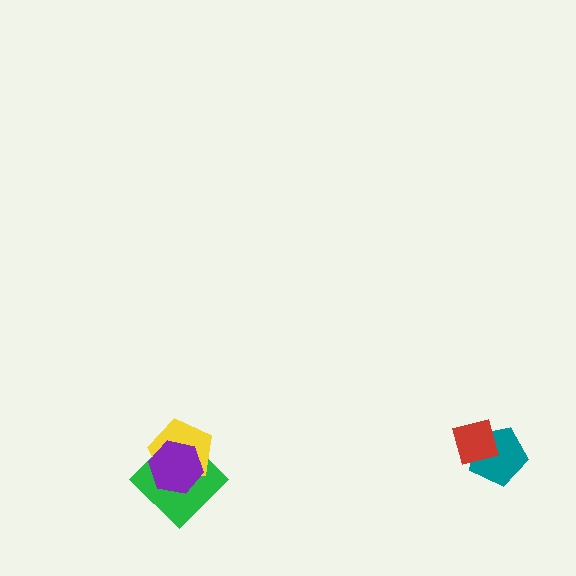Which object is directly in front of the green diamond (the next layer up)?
The yellow pentagon is directly in front of the green diamond.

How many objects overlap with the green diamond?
2 objects overlap with the green diamond.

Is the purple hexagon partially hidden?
No, no other shape covers it.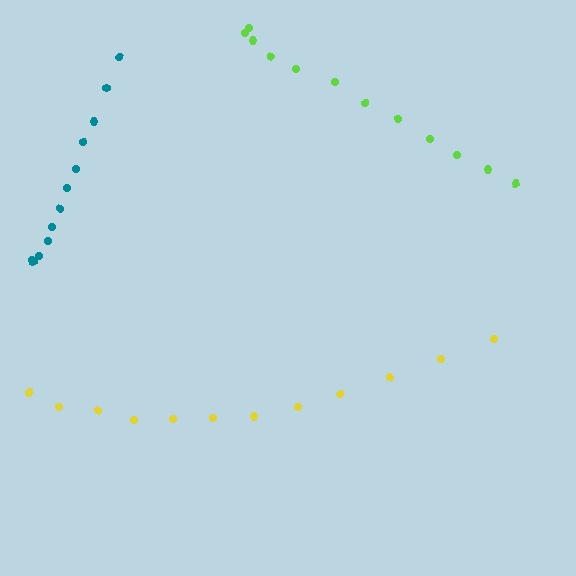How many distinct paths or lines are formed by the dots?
There are 3 distinct paths.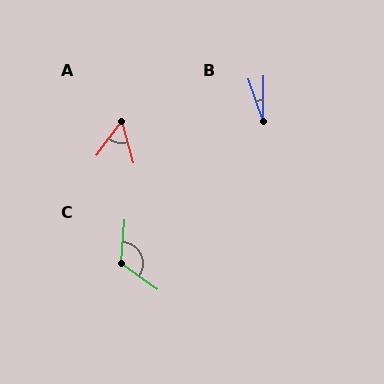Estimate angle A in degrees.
Approximately 52 degrees.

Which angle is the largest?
C, at approximately 121 degrees.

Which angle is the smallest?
B, at approximately 18 degrees.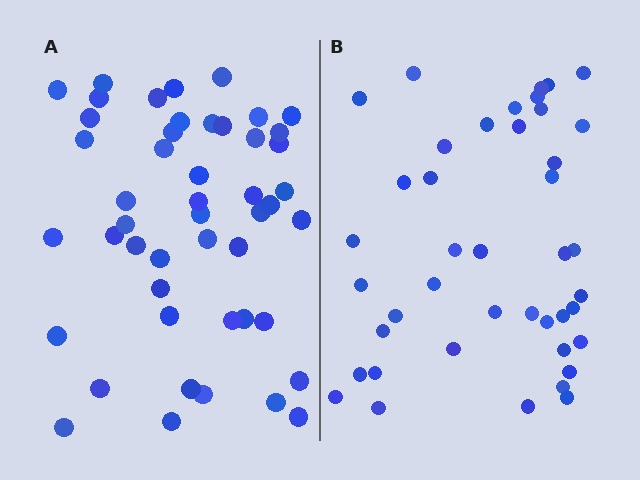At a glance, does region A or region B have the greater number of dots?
Region A (the left region) has more dots.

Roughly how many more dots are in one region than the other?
Region A has about 6 more dots than region B.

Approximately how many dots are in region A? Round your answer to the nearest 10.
About 50 dots. (The exact count is 48, which rounds to 50.)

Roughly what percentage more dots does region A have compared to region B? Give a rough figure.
About 15% more.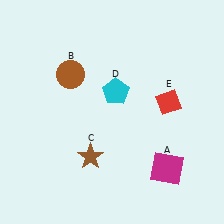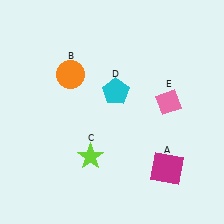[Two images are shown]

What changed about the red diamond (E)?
In Image 1, E is red. In Image 2, it changed to pink.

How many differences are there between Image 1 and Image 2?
There are 3 differences between the two images.